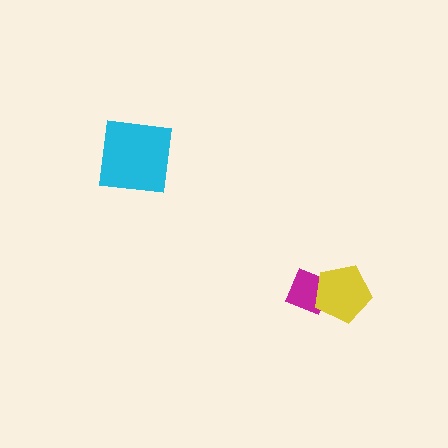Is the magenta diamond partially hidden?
Yes, it is partially covered by another shape.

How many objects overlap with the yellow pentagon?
1 object overlaps with the yellow pentagon.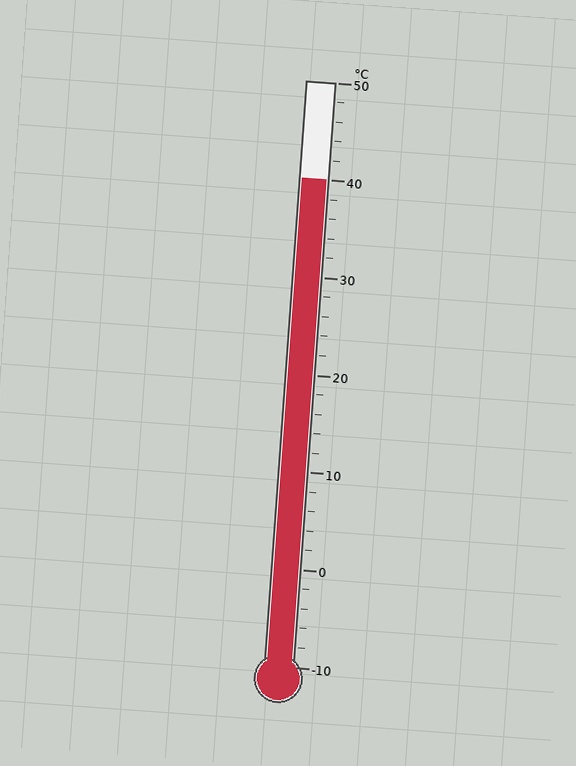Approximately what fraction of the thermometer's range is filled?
The thermometer is filled to approximately 85% of its range.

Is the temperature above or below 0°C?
The temperature is above 0°C.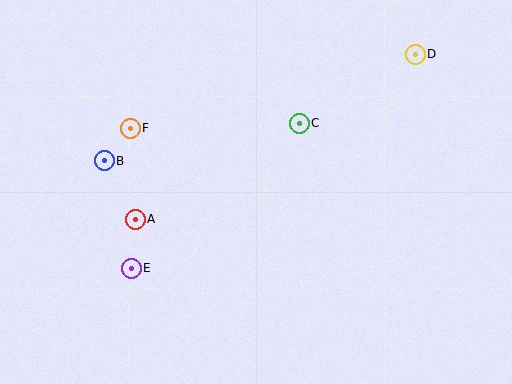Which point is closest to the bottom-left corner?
Point E is closest to the bottom-left corner.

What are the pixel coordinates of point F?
Point F is at (130, 128).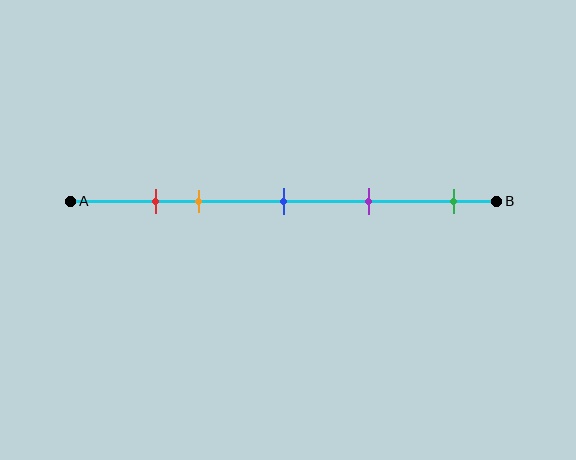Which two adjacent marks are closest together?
The red and orange marks are the closest adjacent pair.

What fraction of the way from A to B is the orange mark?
The orange mark is approximately 30% (0.3) of the way from A to B.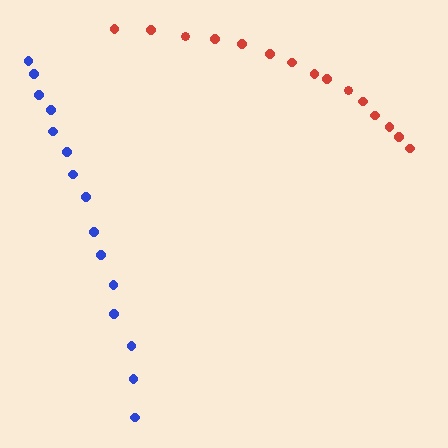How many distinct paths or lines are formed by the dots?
There are 2 distinct paths.